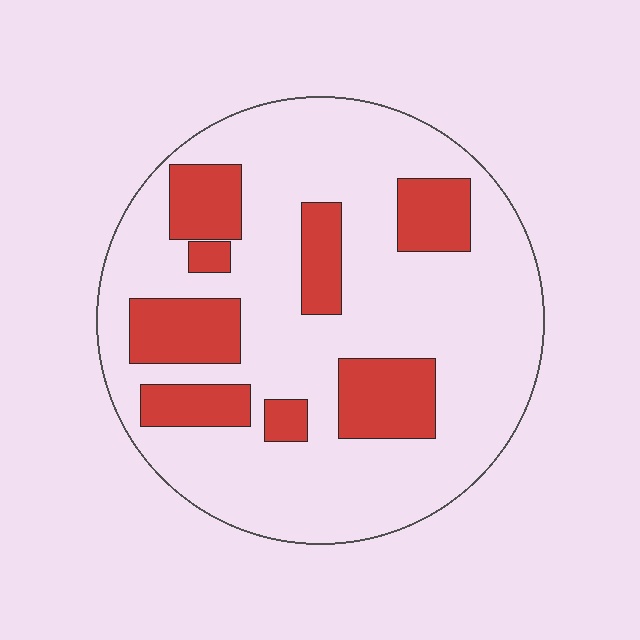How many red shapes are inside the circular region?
8.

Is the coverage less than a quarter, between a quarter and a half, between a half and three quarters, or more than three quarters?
Less than a quarter.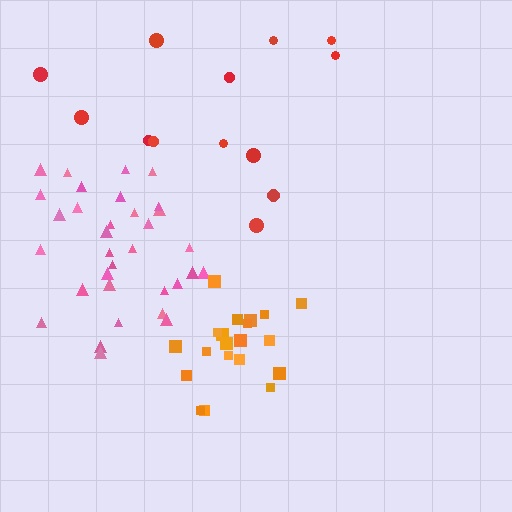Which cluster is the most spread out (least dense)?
Red.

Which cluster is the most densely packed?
Orange.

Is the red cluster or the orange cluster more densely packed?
Orange.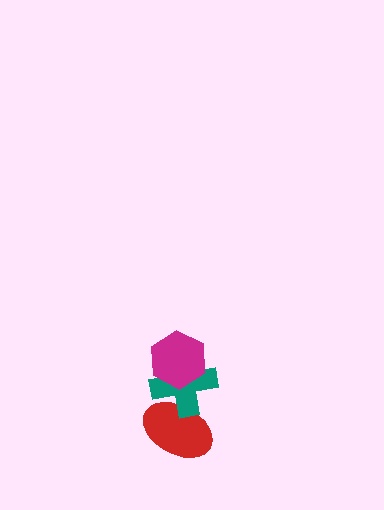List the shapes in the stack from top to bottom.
From top to bottom: the magenta hexagon, the teal cross, the red ellipse.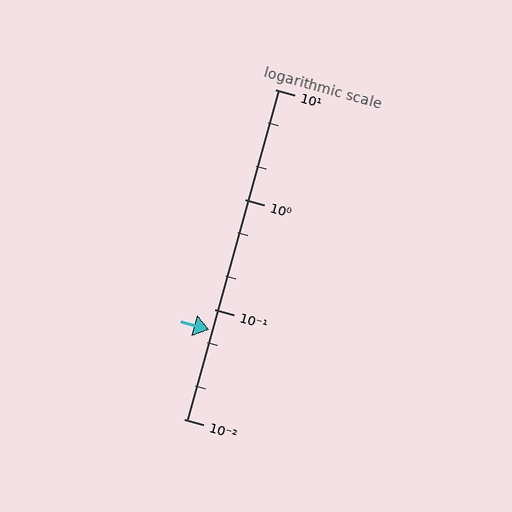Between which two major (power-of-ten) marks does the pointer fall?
The pointer is between 0.01 and 0.1.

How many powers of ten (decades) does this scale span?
The scale spans 3 decades, from 0.01 to 10.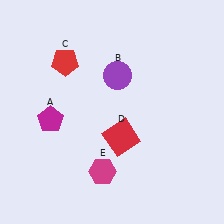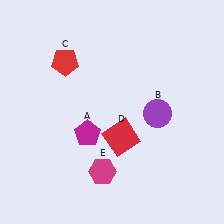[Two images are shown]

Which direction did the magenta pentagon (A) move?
The magenta pentagon (A) moved right.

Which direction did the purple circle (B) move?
The purple circle (B) moved right.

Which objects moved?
The objects that moved are: the magenta pentagon (A), the purple circle (B).